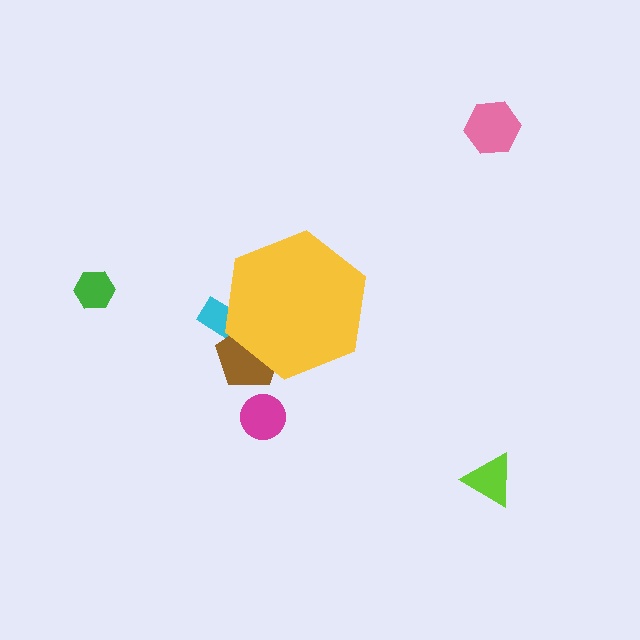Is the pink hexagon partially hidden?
No, the pink hexagon is fully visible.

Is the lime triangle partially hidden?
No, the lime triangle is fully visible.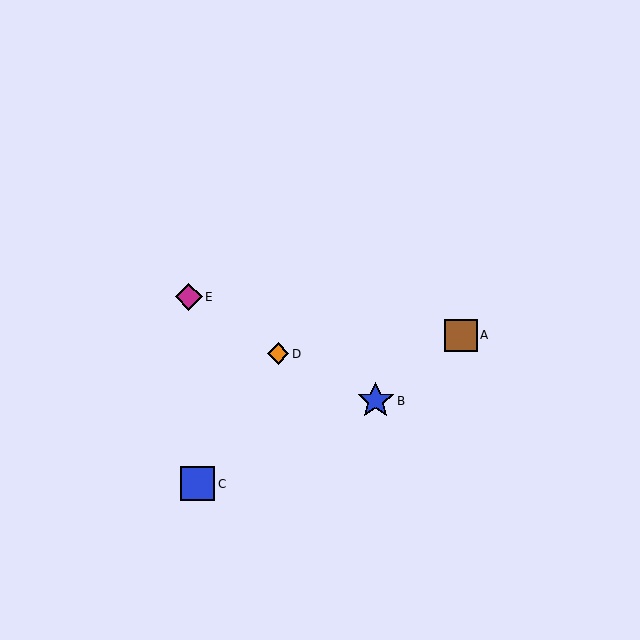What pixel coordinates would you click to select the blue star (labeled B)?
Click at (376, 401) to select the blue star B.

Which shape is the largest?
The blue star (labeled B) is the largest.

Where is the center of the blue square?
The center of the blue square is at (197, 484).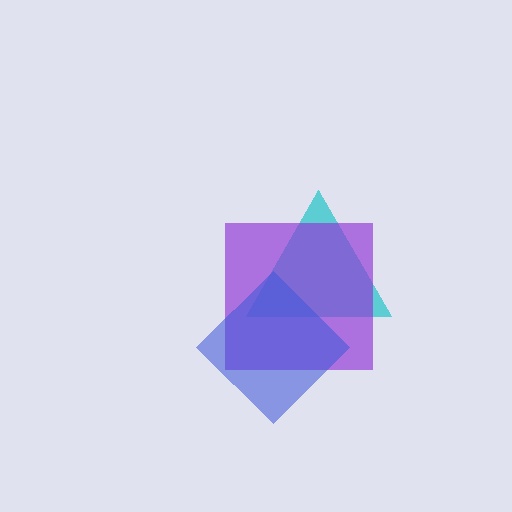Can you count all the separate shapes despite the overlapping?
Yes, there are 3 separate shapes.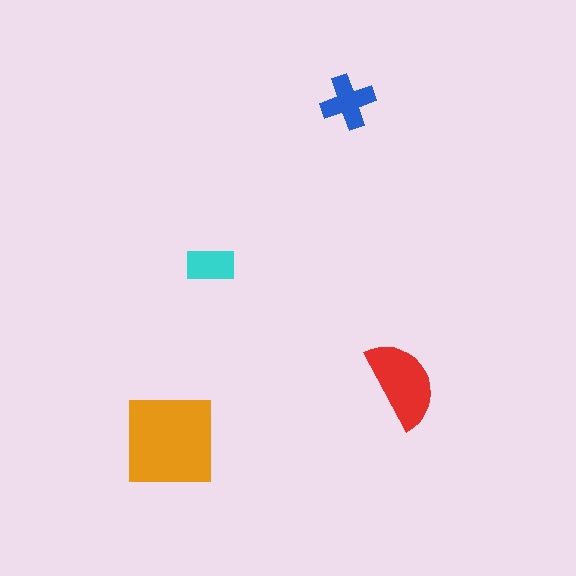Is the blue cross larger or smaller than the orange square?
Smaller.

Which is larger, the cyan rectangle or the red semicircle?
The red semicircle.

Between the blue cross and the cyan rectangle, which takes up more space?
The blue cross.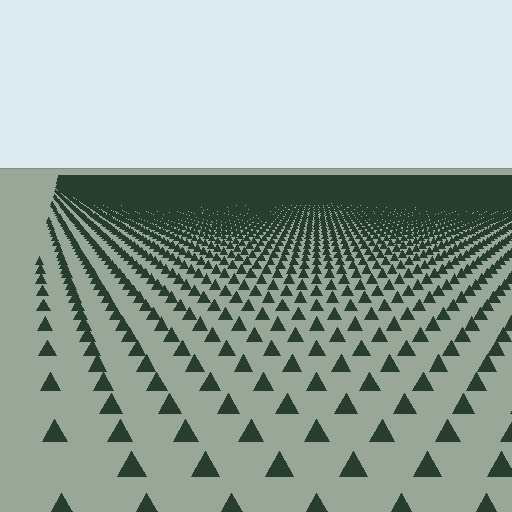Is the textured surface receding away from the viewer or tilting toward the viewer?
The surface is receding away from the viewer. Texture elements get smaller and denser toward the top.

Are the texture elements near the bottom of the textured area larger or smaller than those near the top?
Larger. Near the bottom, elements are closer to the viewer and appear at a bigger on-screen size.